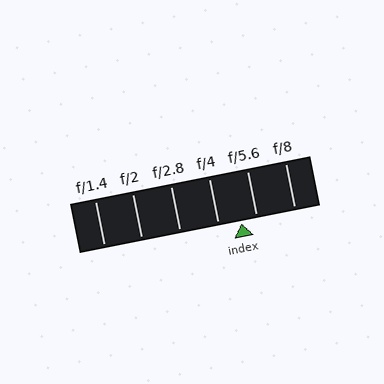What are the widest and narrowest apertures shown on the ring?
The widest aperture shown is f/1.4 and the narrowest is f/8.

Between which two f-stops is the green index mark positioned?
The index mark is between f/4 and f/5.6.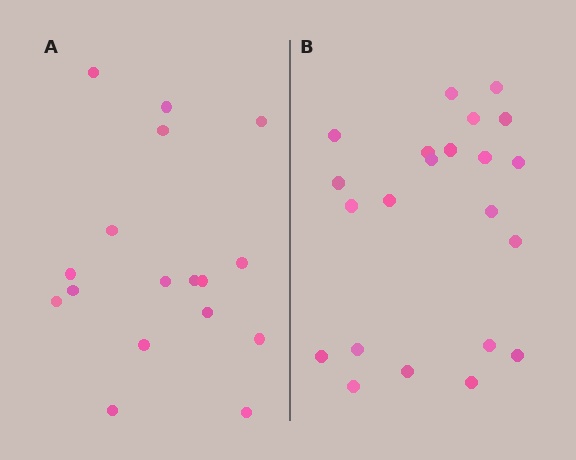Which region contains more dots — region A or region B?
Region B (the right region) has more dots.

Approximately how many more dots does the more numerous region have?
Region B has about 5 more dots than region A.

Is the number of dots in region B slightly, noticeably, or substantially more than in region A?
Region B has noticeably more, but not dramatically so. The ratio is roughly 1.3 to 1.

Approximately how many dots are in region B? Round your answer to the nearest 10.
About 20 dots. (The exact count is 22, which rounds to 20.)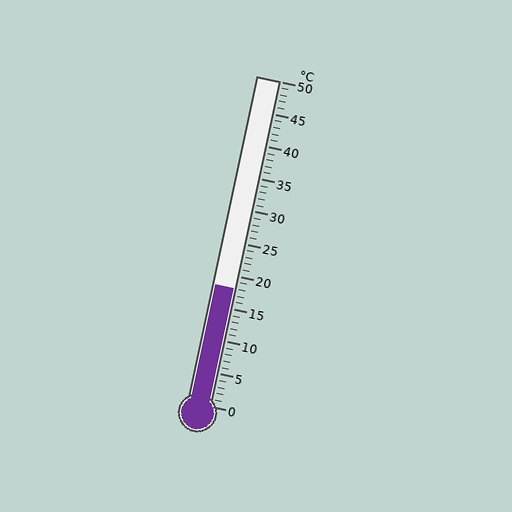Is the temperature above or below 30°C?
The temperature is below 30°C.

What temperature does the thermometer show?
The thermometer shows approximately 18°C.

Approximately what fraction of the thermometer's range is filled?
The thermometer is filled to approximately 35% of its range.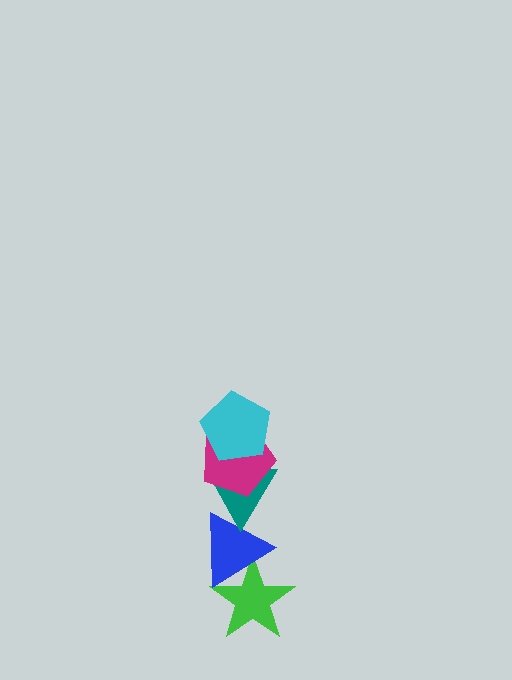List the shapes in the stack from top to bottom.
From top to bottom: the cyan pentagon, the magenta pentagon, the teal triangle, the blue triangle, the green star.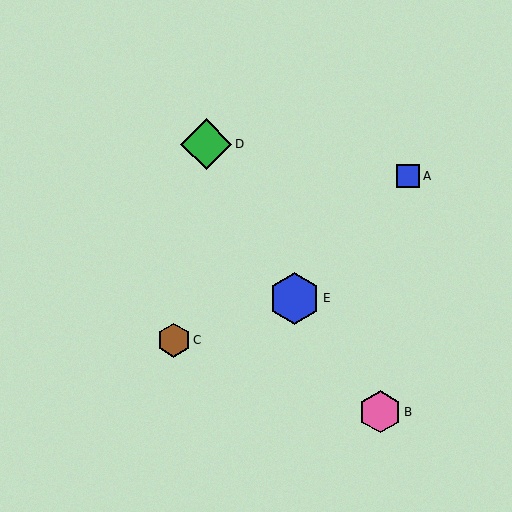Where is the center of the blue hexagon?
The center of the blue hexagon is at (295, 298).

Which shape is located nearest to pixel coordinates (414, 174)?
The blue square (labeled A) at (408, 176) is nearest to that location.